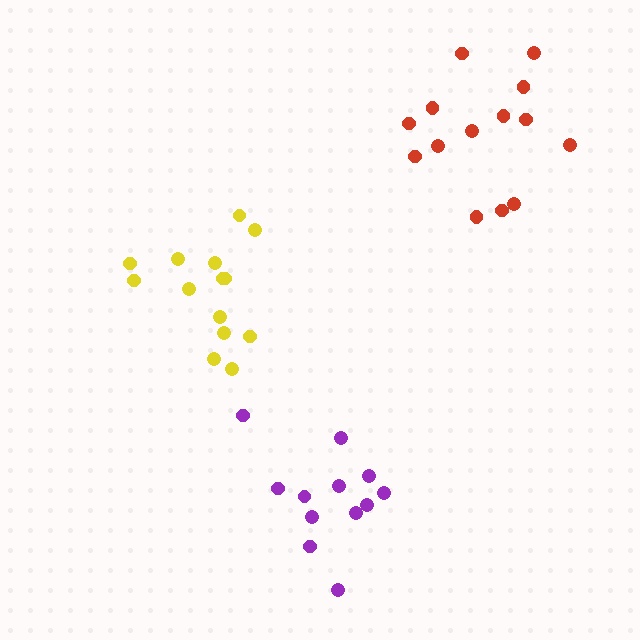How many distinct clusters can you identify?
There are 3 distinct clusters.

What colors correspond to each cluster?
The clusters are colored: yellow, red, purple.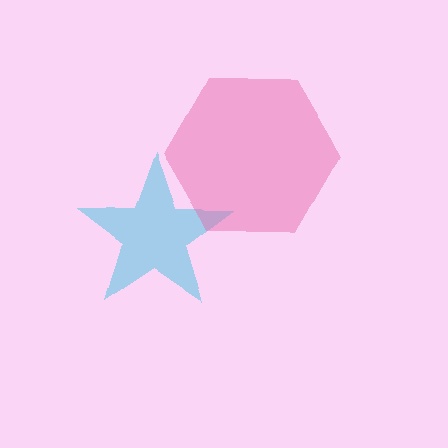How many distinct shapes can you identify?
There are 2 distinct shapes: a cyan star, a pink hexagon.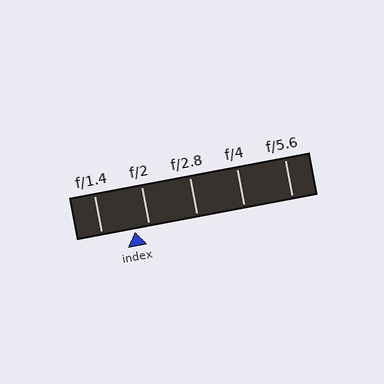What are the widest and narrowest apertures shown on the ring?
The widest aperture shown is f/1.4 and the narrowest is f/5.6.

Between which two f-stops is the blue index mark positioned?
The index mark is between f/1.4 and f/2.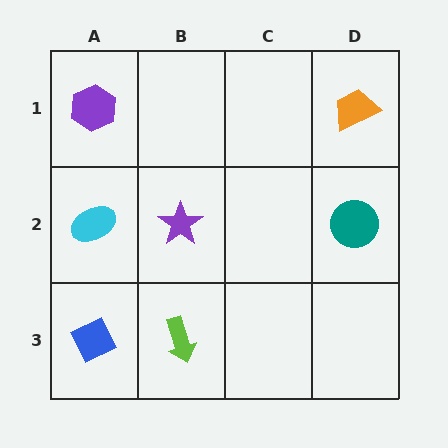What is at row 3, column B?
A lime arrow.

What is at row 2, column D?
A teal circle.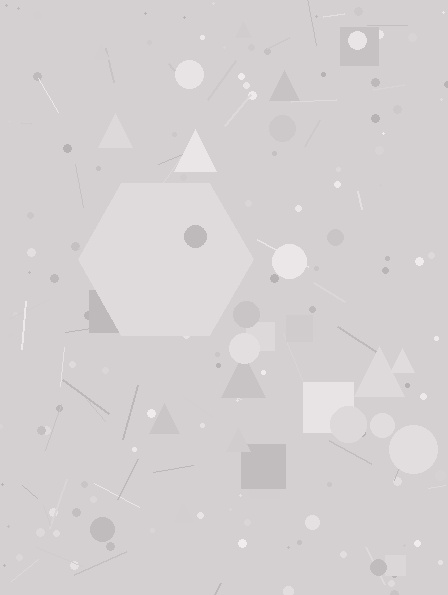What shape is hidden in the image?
A hexagon is hidden in the image.